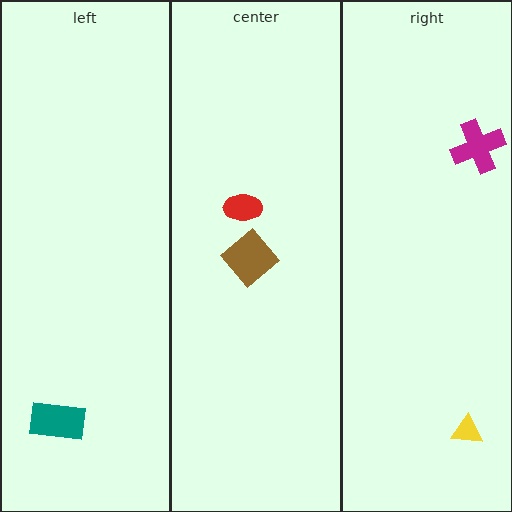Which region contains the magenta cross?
The right region.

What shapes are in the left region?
The teal rectangle.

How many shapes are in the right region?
2.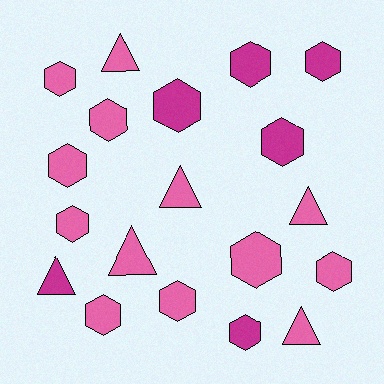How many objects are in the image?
There are 19 objects.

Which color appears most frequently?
Pink, with 13 objects.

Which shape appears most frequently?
Hexagon, with 13 objects.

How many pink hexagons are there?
There are 8 pink hexagons.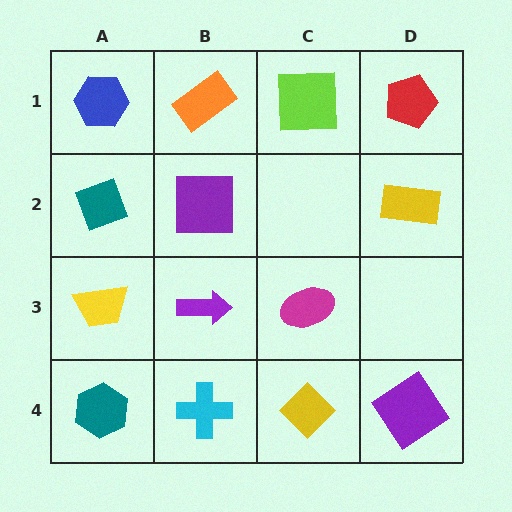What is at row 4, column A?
A teal hexagon.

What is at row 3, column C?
A magenta ellipse.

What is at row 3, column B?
A purple arrow.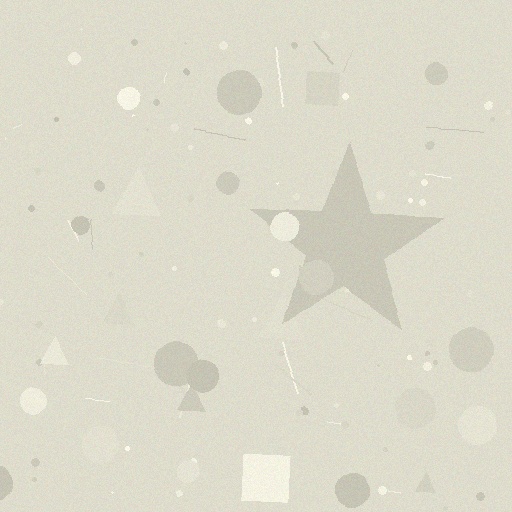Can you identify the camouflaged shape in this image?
The camouflaged shape is a star.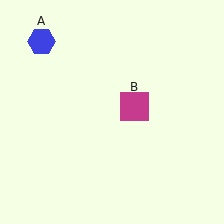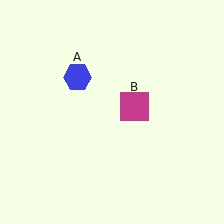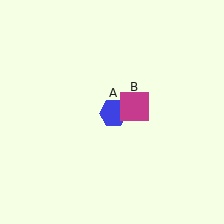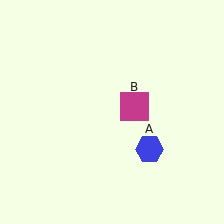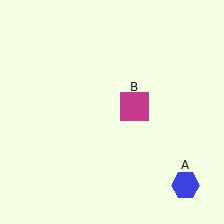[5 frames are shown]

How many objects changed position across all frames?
1 object changed position: blue hexagon (object A).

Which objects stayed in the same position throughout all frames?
Magenta square (object B) remained stationary.